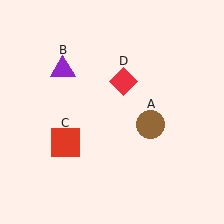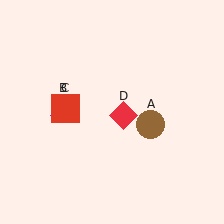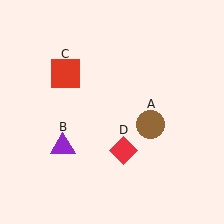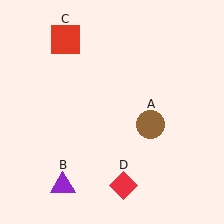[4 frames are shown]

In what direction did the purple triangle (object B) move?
The purple triangle (object B) moved down.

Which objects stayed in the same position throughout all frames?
Brown circle (object A) remained stationary.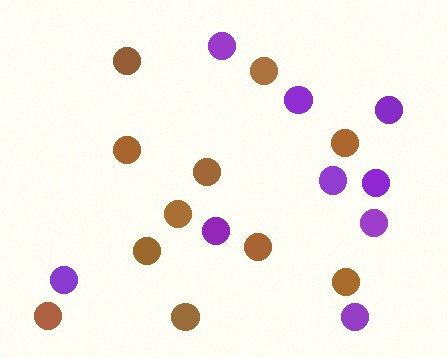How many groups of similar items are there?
There are 2 groups: one group of brown circles (11) and one group of purple circles (9).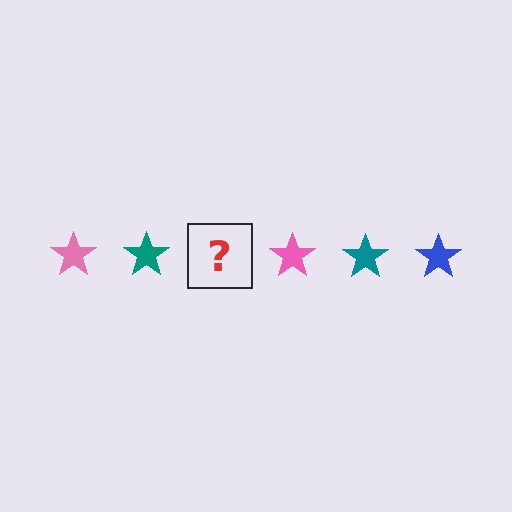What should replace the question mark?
The question mark should be replaced with a blue star.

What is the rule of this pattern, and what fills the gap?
The rule is that the pattern cycles through pink, teal, blue stars. The gap should be filled with a blue star.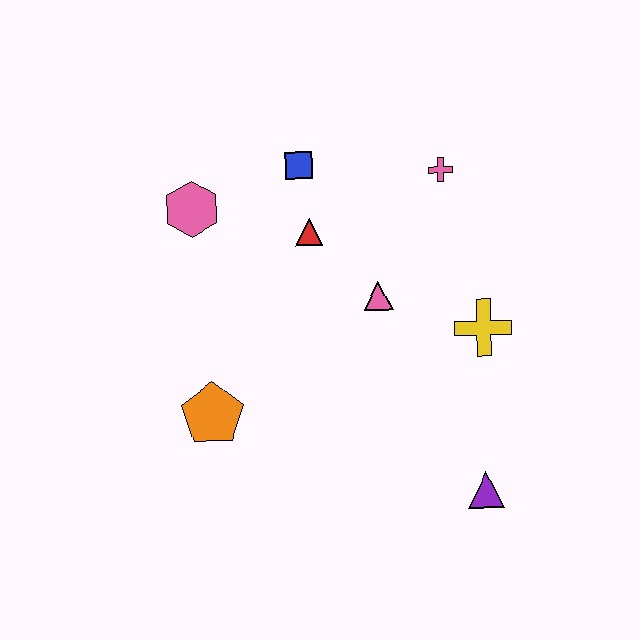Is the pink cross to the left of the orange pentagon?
No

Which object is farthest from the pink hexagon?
The purple triangle is farthest from the pink hexagon.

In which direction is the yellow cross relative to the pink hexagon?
The yellow cross is to the right of the pink hexagon.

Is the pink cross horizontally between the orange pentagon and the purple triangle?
Yes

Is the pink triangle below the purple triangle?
No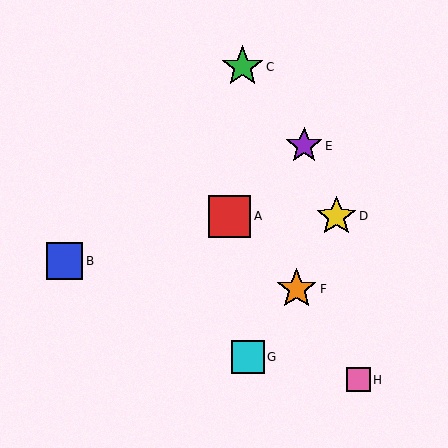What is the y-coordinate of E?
Object E is at y≈146.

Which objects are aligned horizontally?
Objects A, D are aligned horizontally.